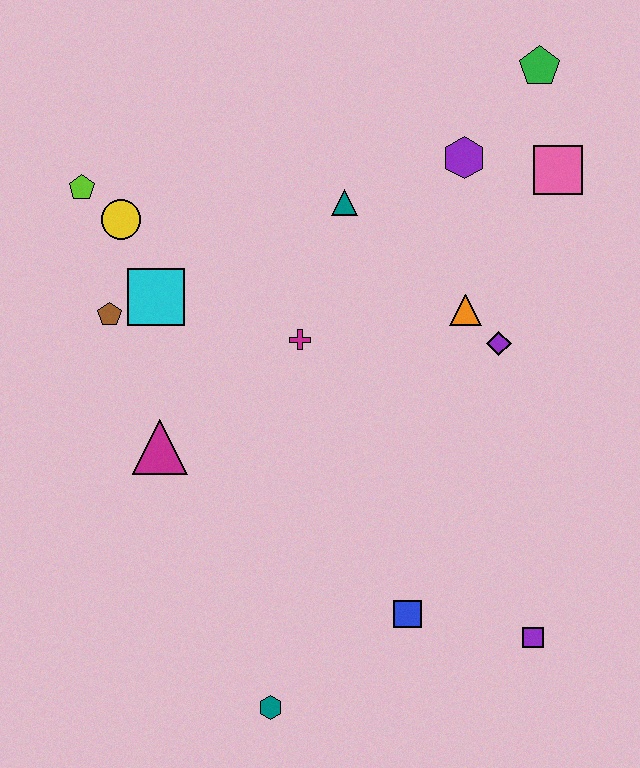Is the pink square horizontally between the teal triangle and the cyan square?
No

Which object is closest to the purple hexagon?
The pink square is closest to the purple hexagon.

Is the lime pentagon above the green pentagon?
No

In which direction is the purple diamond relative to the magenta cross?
The purple diamond is to the right of the magenta cross.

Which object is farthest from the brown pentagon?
The purple square is farthest from the brown pentagon.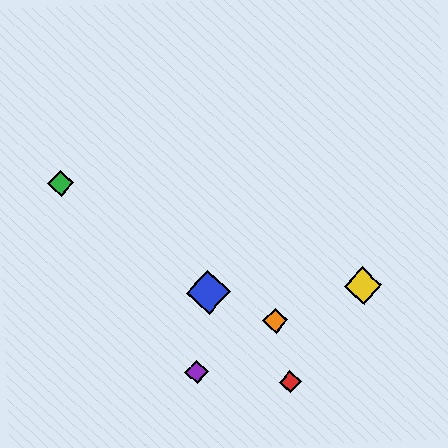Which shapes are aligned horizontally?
The blue diamond, the yellow diamond are aligned horizontally.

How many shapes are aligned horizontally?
2 shapes (the blue diamond, the yellow diamond) are aligned horizontally.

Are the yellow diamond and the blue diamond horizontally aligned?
Yes, both are at y≈286.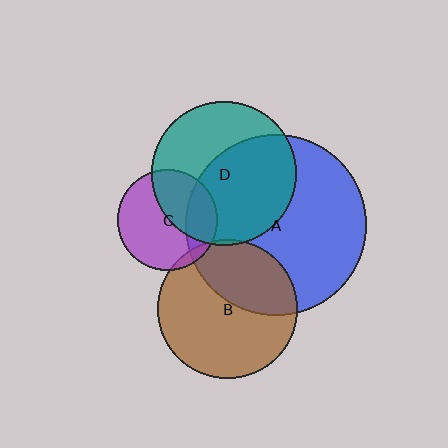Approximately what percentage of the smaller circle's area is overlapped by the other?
Approximately 40%.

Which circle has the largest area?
Circle A (blue).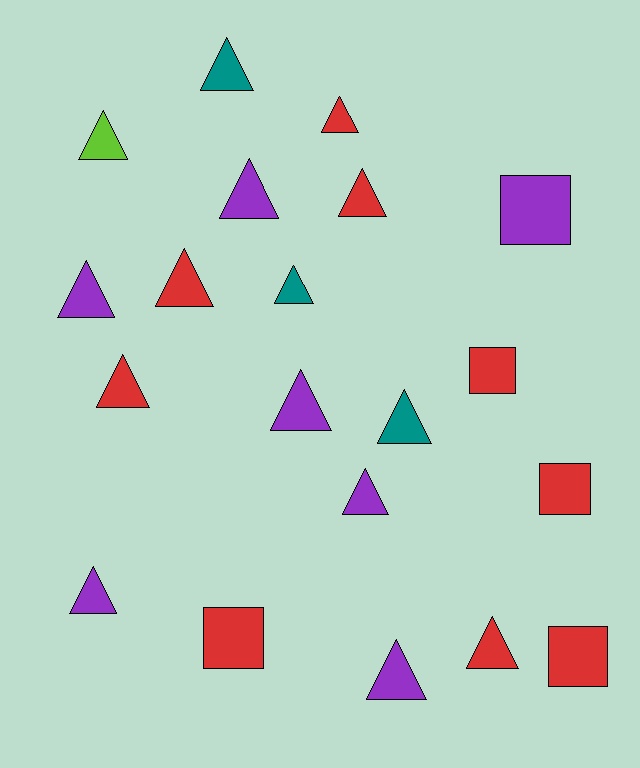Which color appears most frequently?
Red, with 9 objects.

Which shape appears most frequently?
Triangle, with 15 objects.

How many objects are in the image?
There are 20 objects.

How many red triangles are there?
There are 5 red triangles.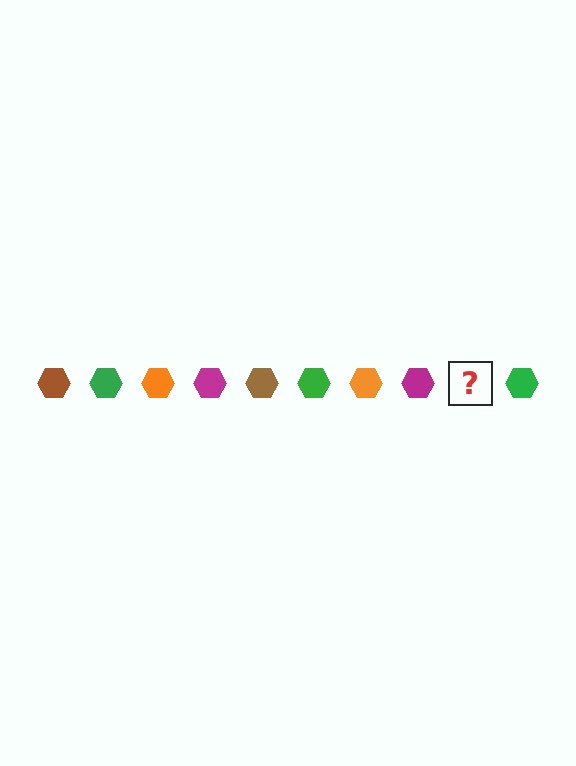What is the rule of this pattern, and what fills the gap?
The rule is that the pattern cycles through brown, green, orange, magenta hexagons. The gap should be filled with a brown hexagon.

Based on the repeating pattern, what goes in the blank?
The blank should be a brown hexagon.